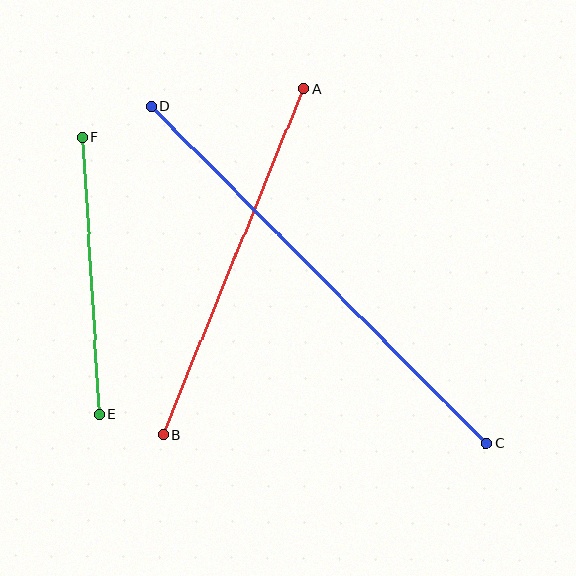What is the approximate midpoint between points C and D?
The midpoint is at approximately (319, 274) pixels.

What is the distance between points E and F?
The distance is approximately 278 pixels.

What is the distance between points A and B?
The distance is approximately 373 pixels.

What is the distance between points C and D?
The distance is approximately 476 pixels.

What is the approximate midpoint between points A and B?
The midpoint is at approximately (233, 262) pixels.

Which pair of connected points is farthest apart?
Points C and D are farthest apart.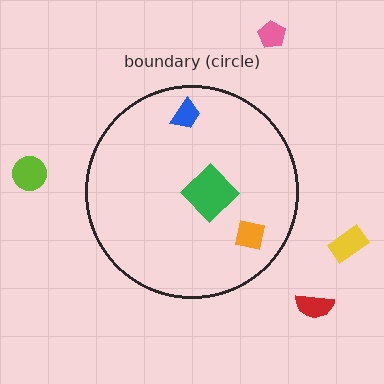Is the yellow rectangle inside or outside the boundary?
Outside.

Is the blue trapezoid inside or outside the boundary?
Inside.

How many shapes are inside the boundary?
3 inside, 4 outside.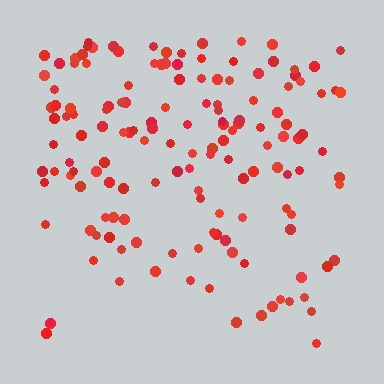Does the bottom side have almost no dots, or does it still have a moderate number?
Still a moderate number, just noticeably fewer than the top.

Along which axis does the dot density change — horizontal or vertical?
Vertical.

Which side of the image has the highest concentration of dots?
The top.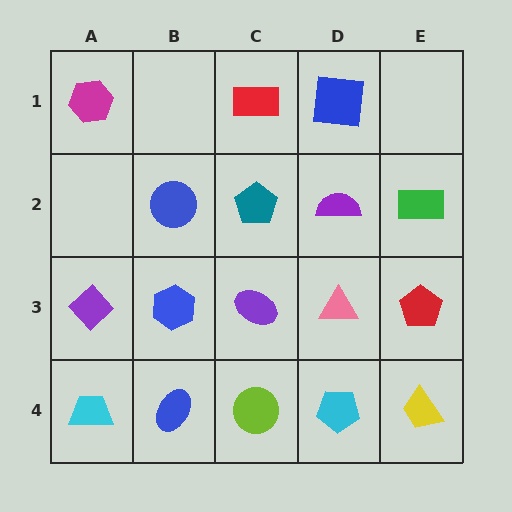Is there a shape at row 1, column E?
No, that cell is empty.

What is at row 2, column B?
A blue circle.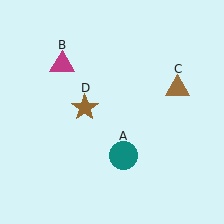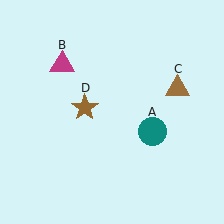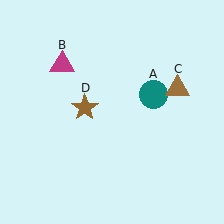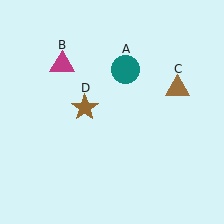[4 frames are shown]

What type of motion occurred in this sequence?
The teal circle (object A) rotated counterclockwise around the center of the scene.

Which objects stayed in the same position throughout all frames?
Magenta triangle (object B) and brown triangle (object C) and brown star (object D) remained stationary.